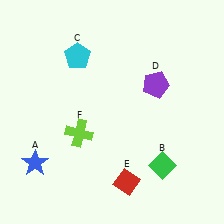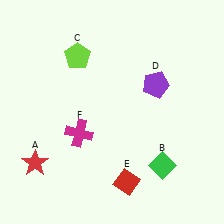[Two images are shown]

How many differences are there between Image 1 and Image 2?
There are 3 differences between the two images.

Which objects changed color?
A changed from blue to red. C changed from cyan to lime. F changed from lime to magenta.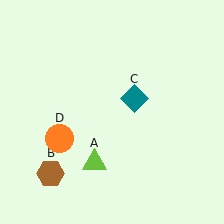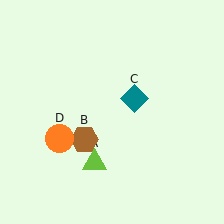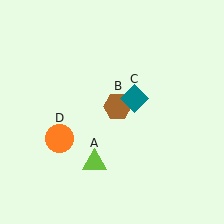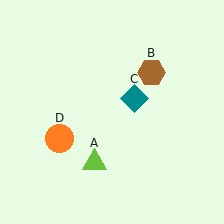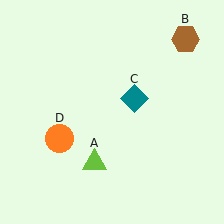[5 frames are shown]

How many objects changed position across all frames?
1 object changed position: brown hexagon (object B).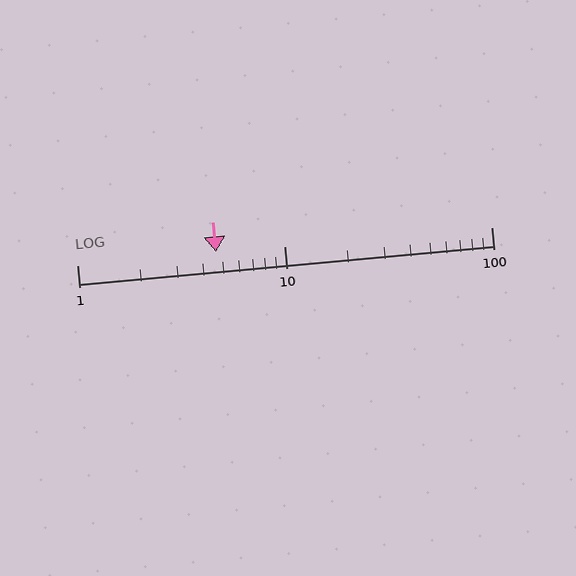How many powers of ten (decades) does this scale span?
The scale spans 2 decades, from 1 to 100.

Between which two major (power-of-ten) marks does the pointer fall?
The pointer is between 1 and 10.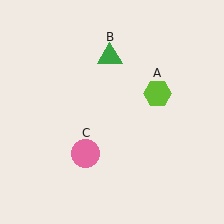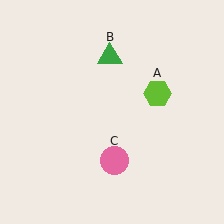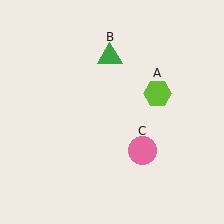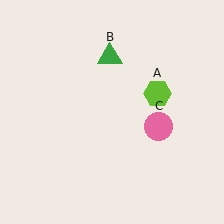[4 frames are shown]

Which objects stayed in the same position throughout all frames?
Lime hexagon (object A) and green triangle (object B) remained stationary.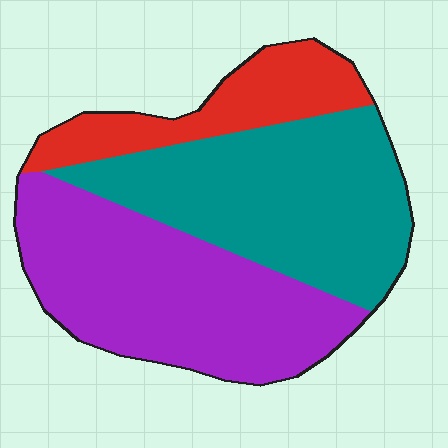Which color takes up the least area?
Red, at roughly 20%.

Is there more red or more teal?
Teal.